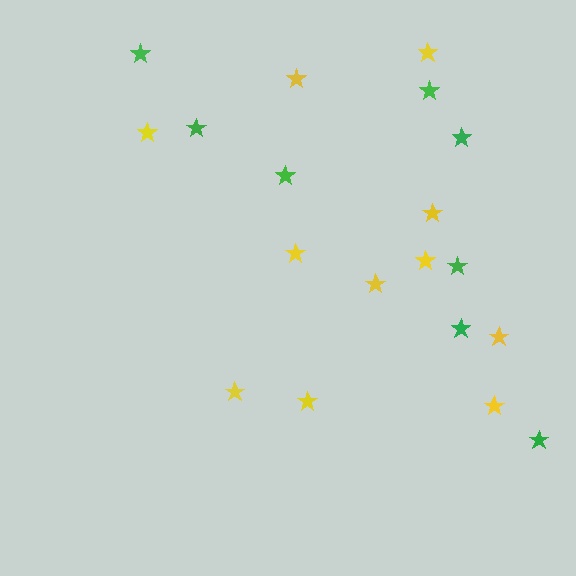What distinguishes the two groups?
There are 2 groups: one group of green stars (8) and one group of yellow stars (11).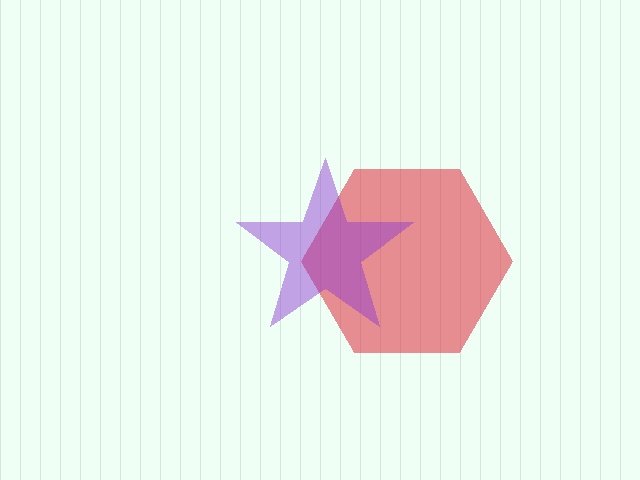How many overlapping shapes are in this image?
There are 2 overlapping shapes in the image.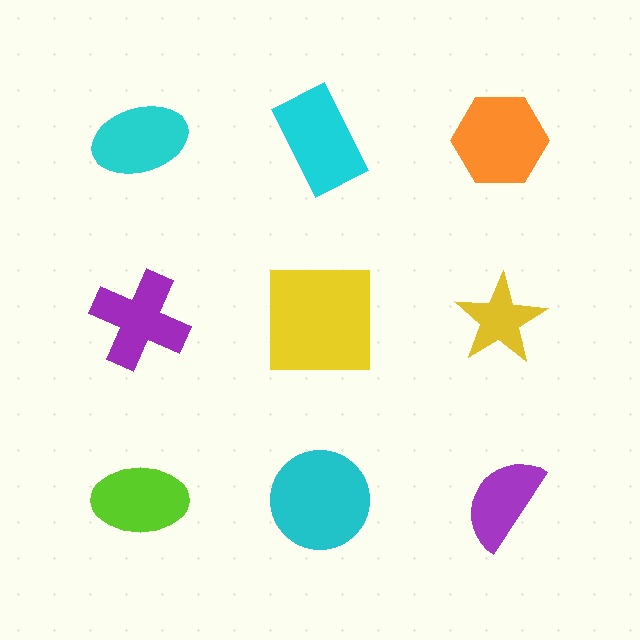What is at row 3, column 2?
A cyan circle.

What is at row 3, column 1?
A lime ellipse.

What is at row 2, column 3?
A yellow star.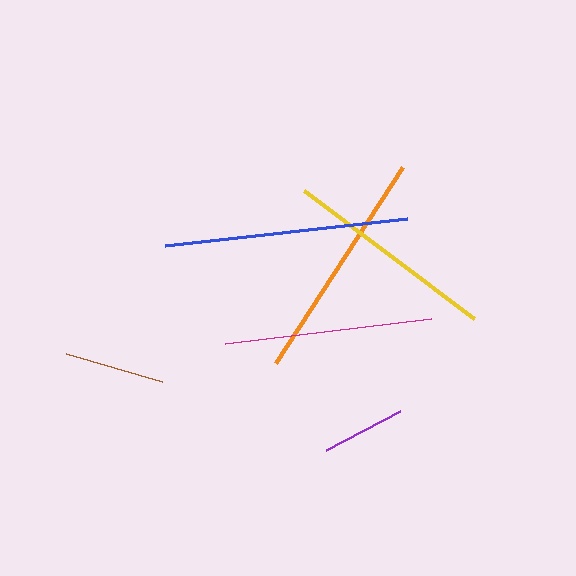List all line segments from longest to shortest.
From longest to shortest: blue, orange, yellow, magenta, brown, purple.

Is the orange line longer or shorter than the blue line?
The blue line is longer than the orange line.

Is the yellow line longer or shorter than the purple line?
The yellow line is longer than the purple line.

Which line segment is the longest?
The blue line is the longest at approximately 244 pixels.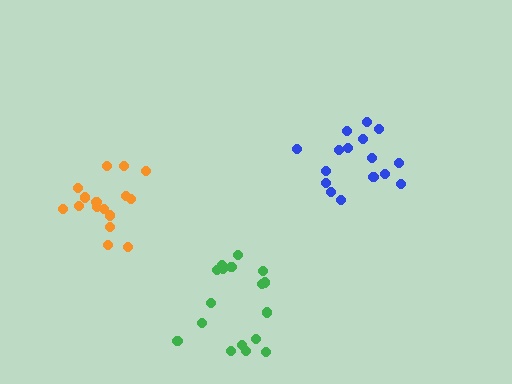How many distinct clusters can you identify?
There are 3 distinct clusters.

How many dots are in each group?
Group 1: 16 dots, Group 2: 16 dots, Group 3: 17 dots (49 total).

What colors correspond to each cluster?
The clusters are colored: orange, blue, green.